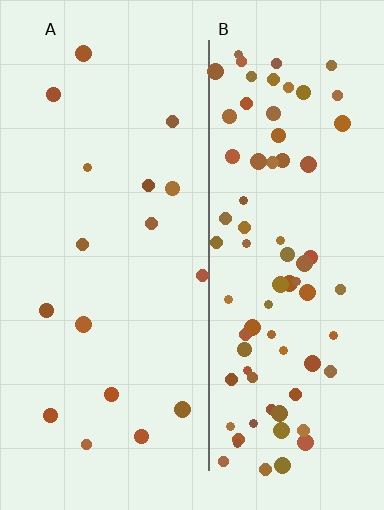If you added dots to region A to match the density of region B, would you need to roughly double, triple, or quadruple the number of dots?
Approximately quadruple.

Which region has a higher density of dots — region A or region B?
B (the right).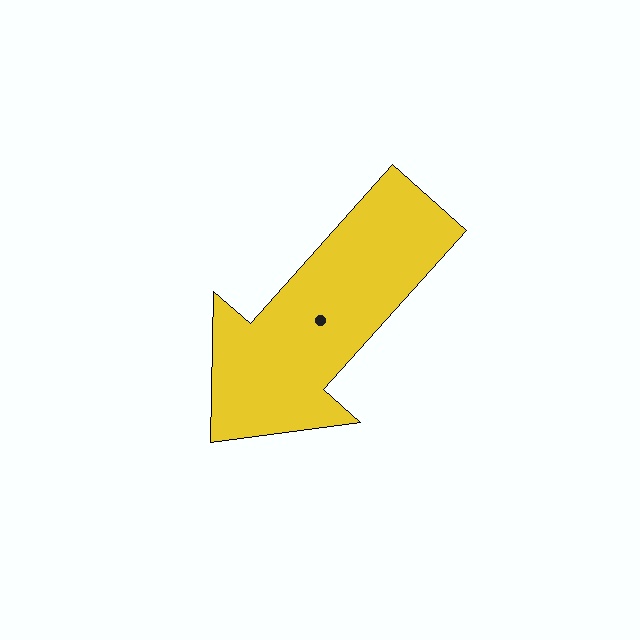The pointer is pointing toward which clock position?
Roughly 7 o'clock.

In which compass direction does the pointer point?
Southwest.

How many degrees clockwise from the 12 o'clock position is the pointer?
Approximately 222 degrees.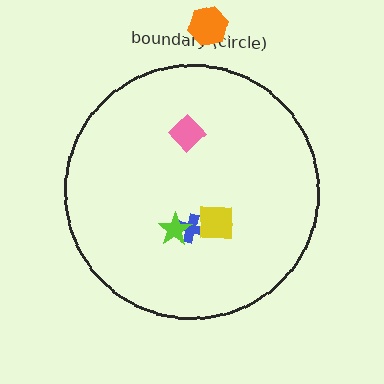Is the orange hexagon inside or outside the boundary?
Outside.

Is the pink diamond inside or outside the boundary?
Inside.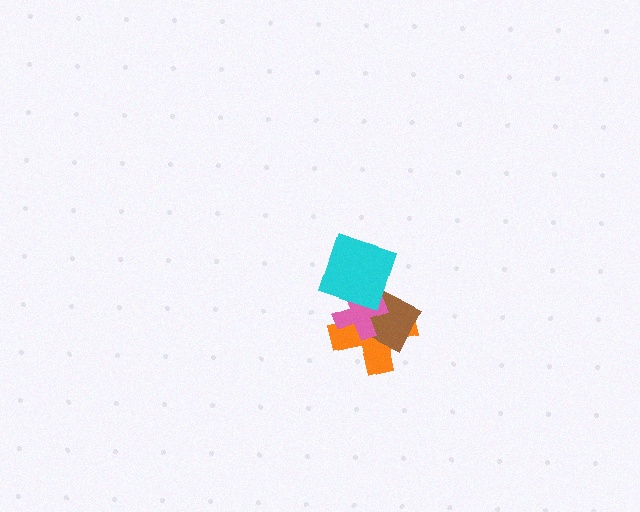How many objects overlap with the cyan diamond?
3 objects overlap with the cyan diamond.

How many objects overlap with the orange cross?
3 objects overlap with the orange cross.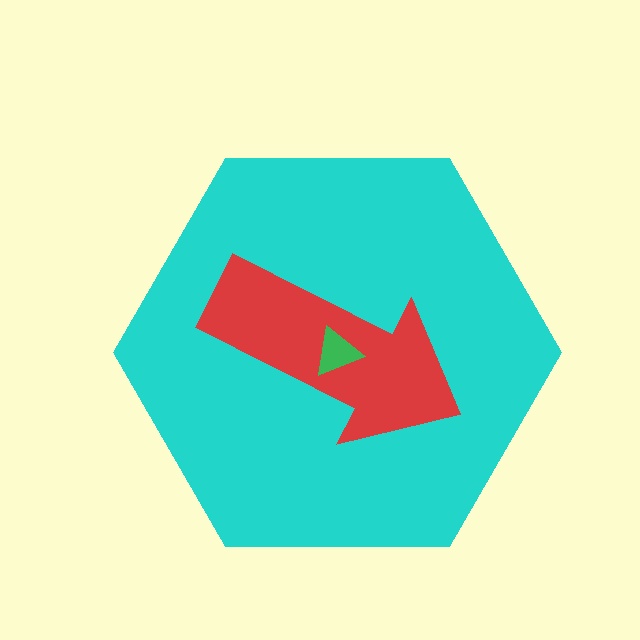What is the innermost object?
The green triangle.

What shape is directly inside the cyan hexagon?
The red arrow.